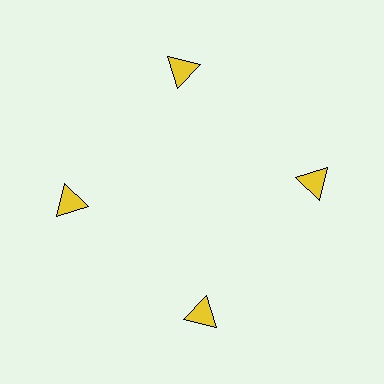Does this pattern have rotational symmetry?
Yes, this pattern has 4-fold rotational symmetry. It looks the same after rotating 90 degrees around the center.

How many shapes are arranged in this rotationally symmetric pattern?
There are 4 shapes, arranged in 4 groups of 1.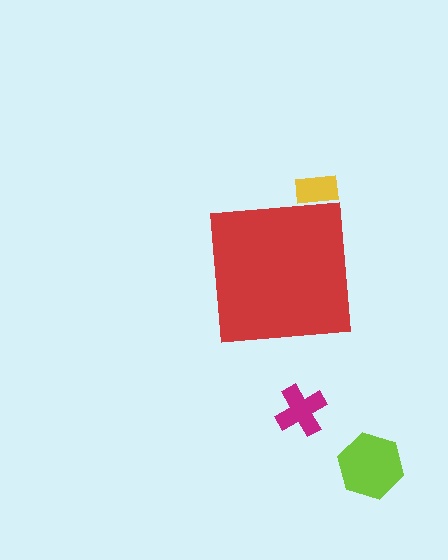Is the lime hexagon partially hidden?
No, the lime hexagon is fully visible.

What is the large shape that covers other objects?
A red square.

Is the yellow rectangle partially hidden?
Yes, the yellow rectangle is partially hidden behind the red square.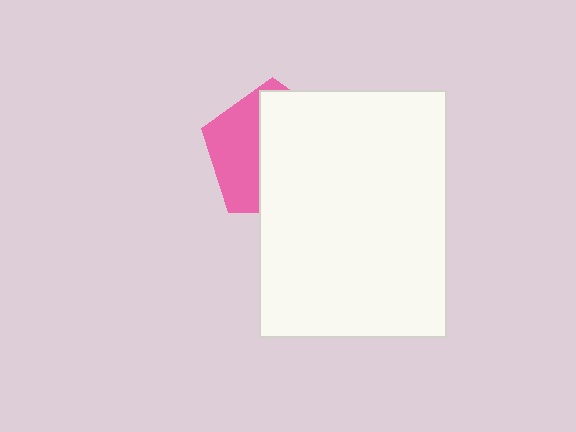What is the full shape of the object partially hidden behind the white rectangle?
The partially hidden object is a pink pentagon.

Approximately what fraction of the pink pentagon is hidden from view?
Roughly 61% of the pink pentagon is hidden behind the white rectangle.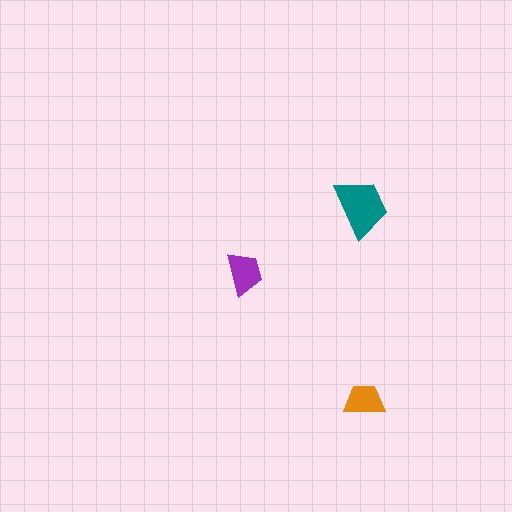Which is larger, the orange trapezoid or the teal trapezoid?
The teal one.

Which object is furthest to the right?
The orange trapezoid is rightmost.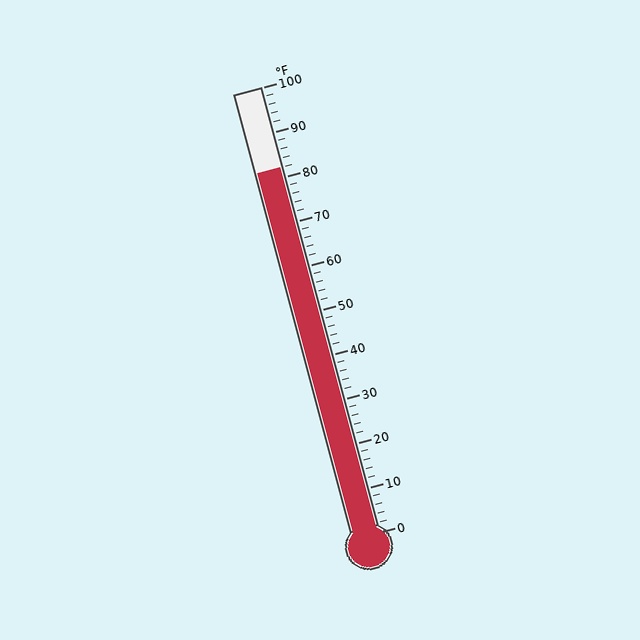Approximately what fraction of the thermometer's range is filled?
The thermometer is filled to approximately 80% of its range.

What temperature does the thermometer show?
The thermometer shows approximately 82°F.